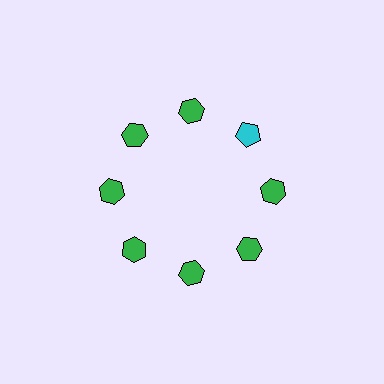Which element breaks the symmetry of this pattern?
The cyan pentagon at roughly the 2 o'clock position breaks the symmetry. All other shapes are green hexagons.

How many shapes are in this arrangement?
There are 8 shapes arranged in a ring pattern.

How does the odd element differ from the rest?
It differs in both color (cyan instead of green) and shape (pentagon instead of hexagon).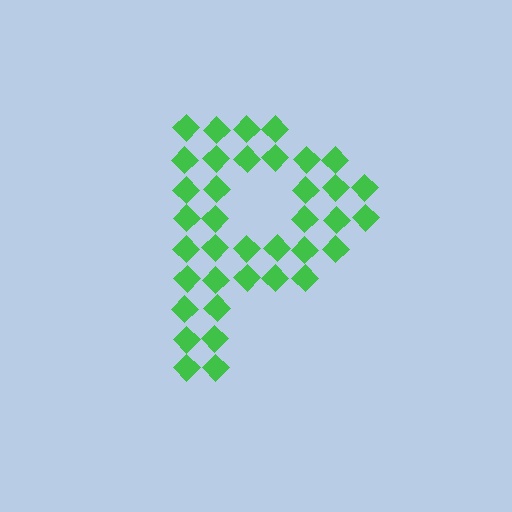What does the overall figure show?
The overall figure shows the letter P.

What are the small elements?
The small elements are diamonds.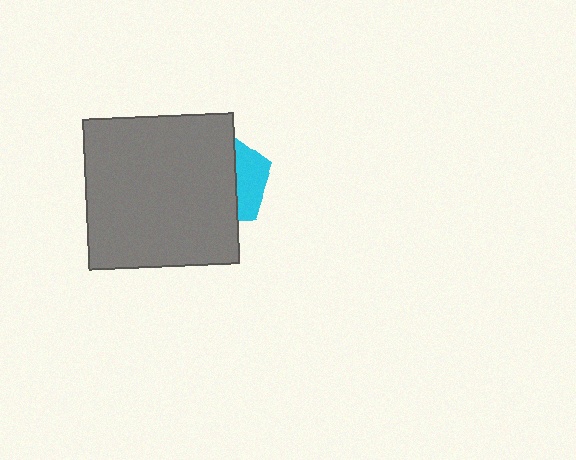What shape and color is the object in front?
The object in front is a gray square.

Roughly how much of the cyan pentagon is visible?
A small part of it is visible (roughly 32%).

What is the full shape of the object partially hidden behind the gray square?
The partially hidden object is a cyan pentagon.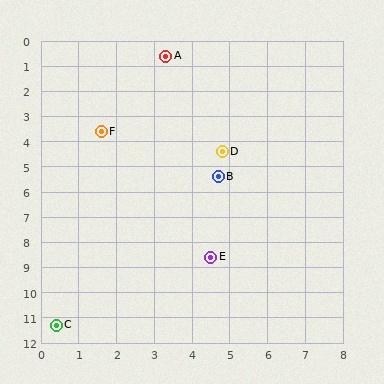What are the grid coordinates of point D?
Point D is at approximately (4.8, 4.4).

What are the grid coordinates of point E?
Point E is at approximately (4.5, 8.6).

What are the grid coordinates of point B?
Point B is at approximately (4.7, 5.4).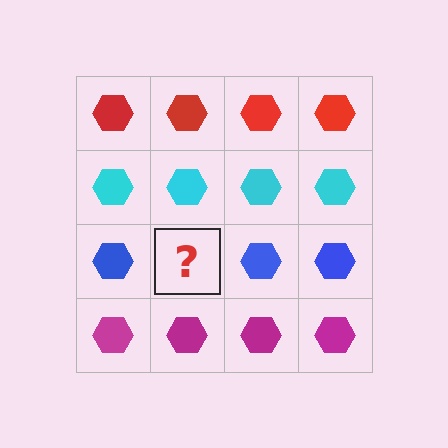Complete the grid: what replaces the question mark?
The question mark should be replaced with a blue hexagon.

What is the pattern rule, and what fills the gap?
The rule is that each row has a consistent color. The gap should be filled with a blue hexagon.